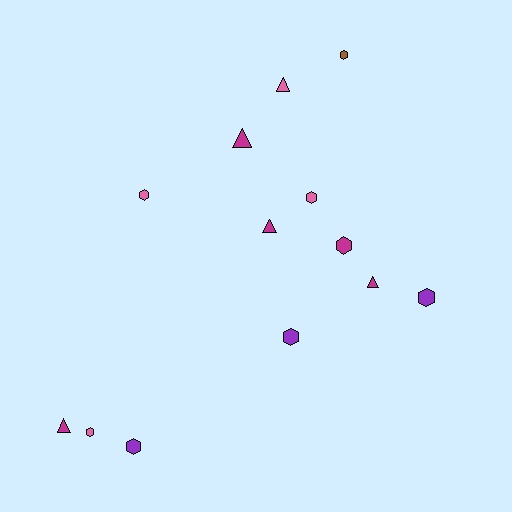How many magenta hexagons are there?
There is 1 magenta hexagon.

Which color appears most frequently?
Magenta, with 5 objects.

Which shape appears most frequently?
Hexagon, with 8 objects.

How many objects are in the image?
There are 13 objects.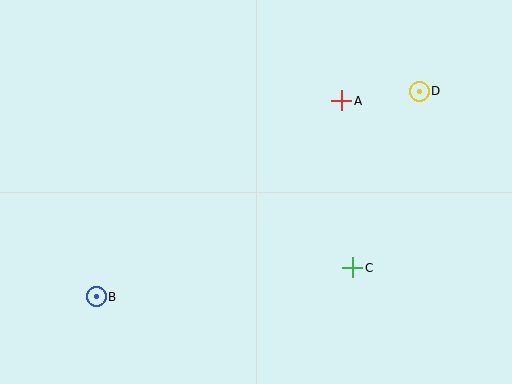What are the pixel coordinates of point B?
Point B is at (96, 297).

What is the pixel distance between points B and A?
The distance between B and A is 314 pixels.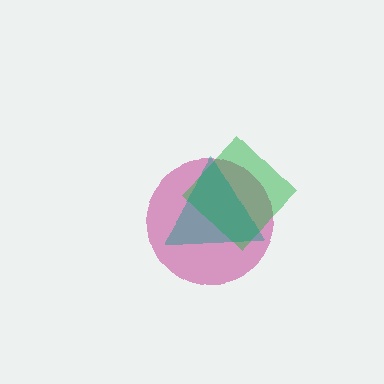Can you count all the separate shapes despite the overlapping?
Yes, there are 3 separate shapes.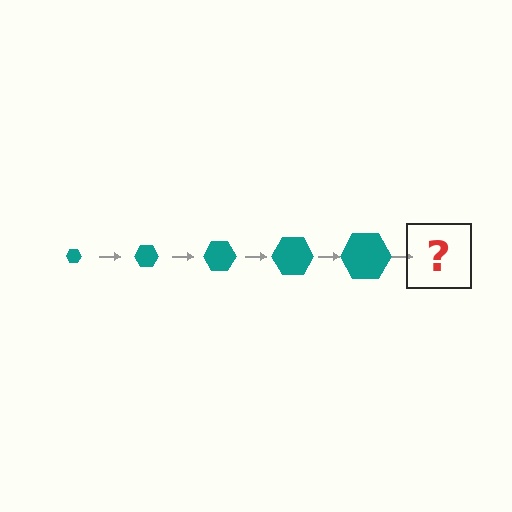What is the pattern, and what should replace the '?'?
The pattern is that the hexagon gets progressively larger each step. The '?' should be a teal hexagon, larger than the previous one.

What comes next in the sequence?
The next element should be a teal hexagon, larger than the previous one.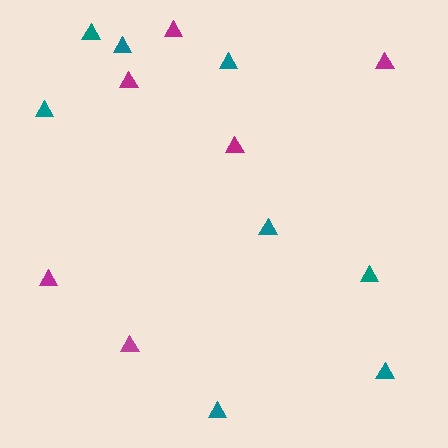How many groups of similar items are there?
There are 2 groups: one group of magenta triangles (6) and one group of teal triangles (8).